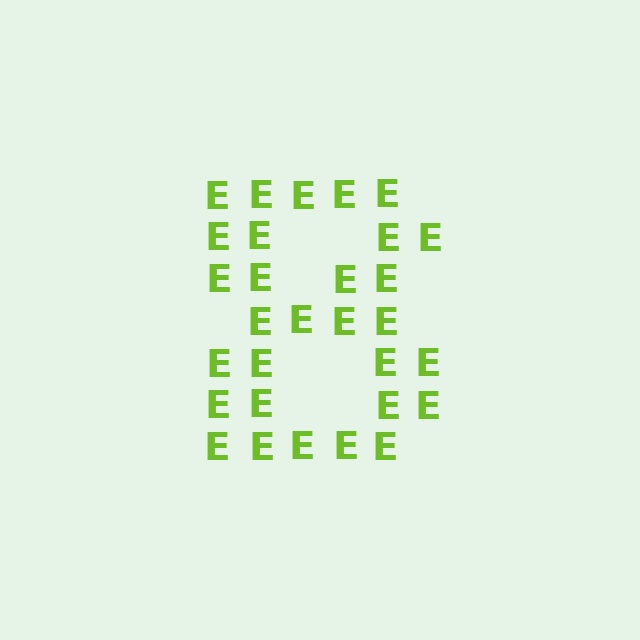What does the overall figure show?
The overall figure shows the digit 8.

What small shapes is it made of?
It is made of small letter E's.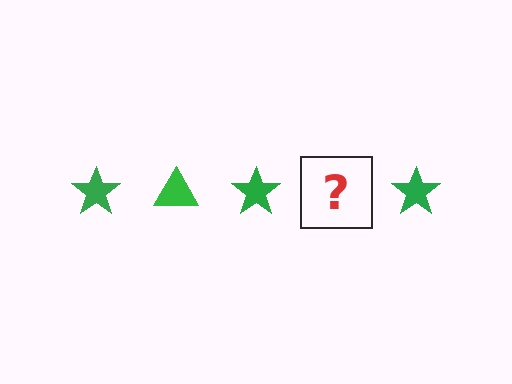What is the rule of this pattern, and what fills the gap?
The rule is that the pattern cycles through star, triangle shapes in green. The gap should be filled with a green triangle.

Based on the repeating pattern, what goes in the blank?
The blank should be a green triangle.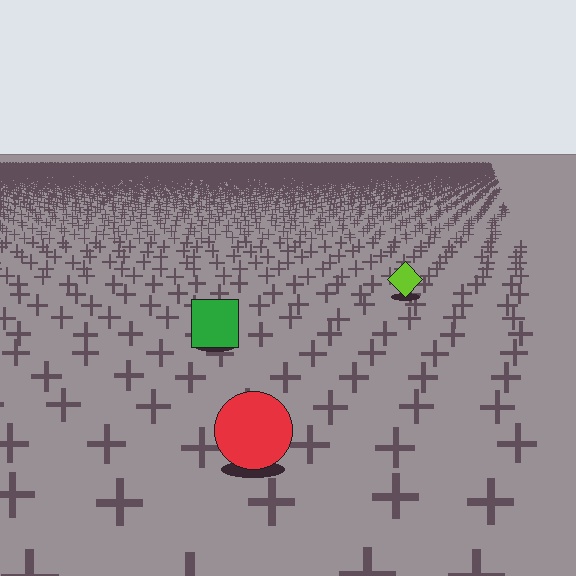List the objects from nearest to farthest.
From nearest to farthest: the red circle, the green square, the lime diamond.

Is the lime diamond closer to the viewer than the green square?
No. The green square is closer — you can tell from the texture gradient: the ground texture is coarser near it.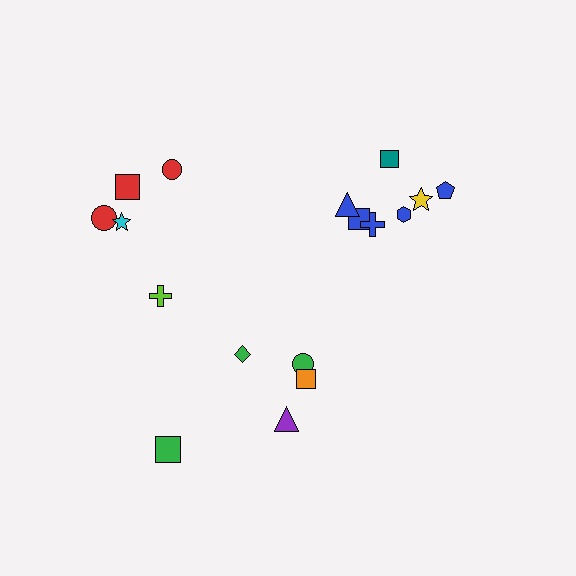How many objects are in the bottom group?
There are 5 objects.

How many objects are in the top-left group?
There are 5 objects.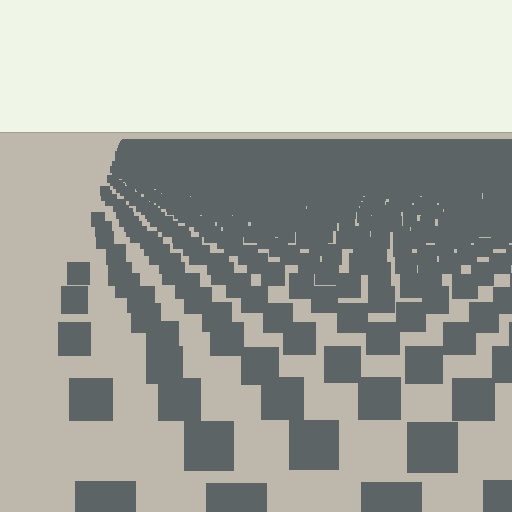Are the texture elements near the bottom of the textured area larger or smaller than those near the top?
Larger. Near the bottom, elements are closer to the viewer and appear at a bigger on-screen size.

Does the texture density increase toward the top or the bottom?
Density increases toward the top.